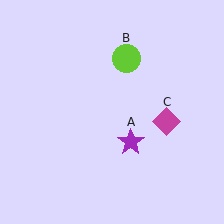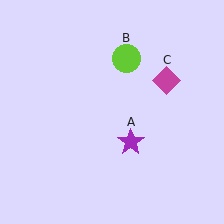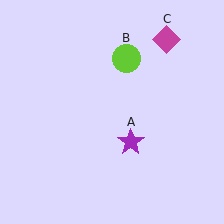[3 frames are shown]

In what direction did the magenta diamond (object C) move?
The magenta diamond (object C) moved up.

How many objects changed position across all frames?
1 object changed position: magenta diamond (object C).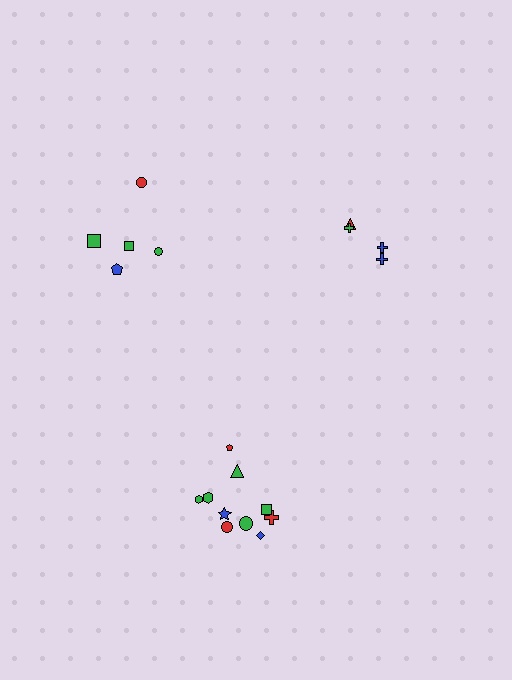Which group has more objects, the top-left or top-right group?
The top-left group.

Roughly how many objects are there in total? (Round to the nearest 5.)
Roughly 20 objects in total.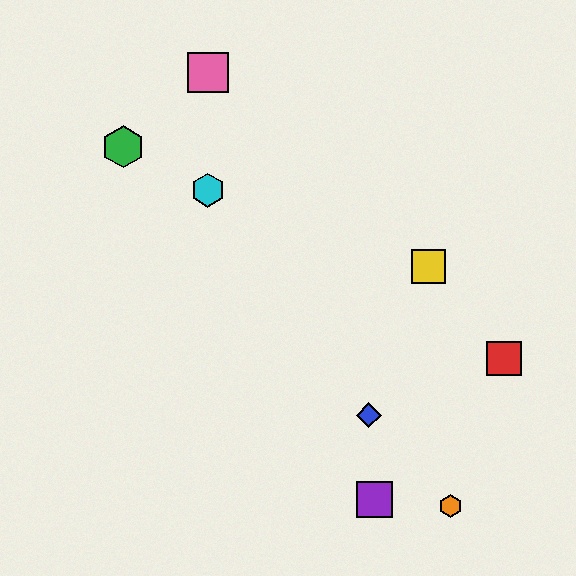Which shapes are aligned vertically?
The cyan hexagon, the pink square are aligned vertically.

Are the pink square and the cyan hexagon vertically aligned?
Yes, both are at x≈208.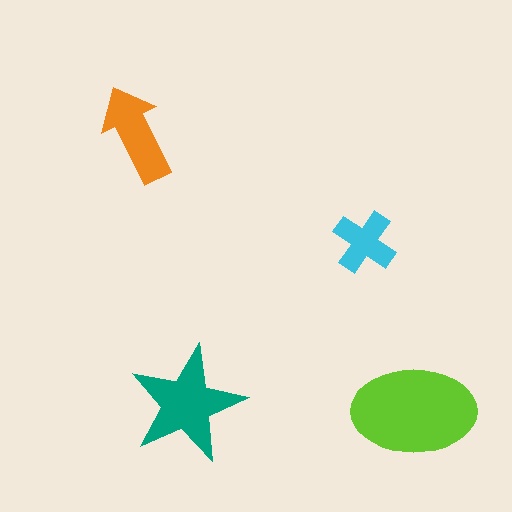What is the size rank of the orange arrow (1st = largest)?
3rd.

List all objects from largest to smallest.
The lime ellipse, the teal star, the orange arrow, the cyan cross.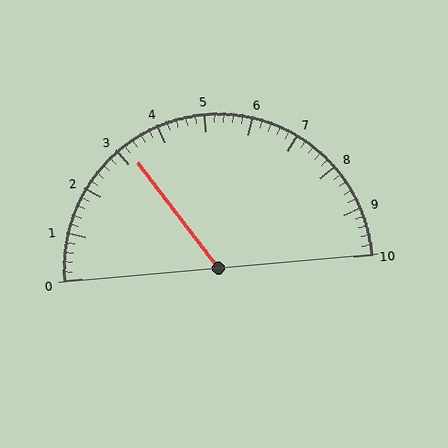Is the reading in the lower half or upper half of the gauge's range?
The reading is in the lower half of the range (0 to 10).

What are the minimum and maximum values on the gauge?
The gauge ranges from 0 to 10.